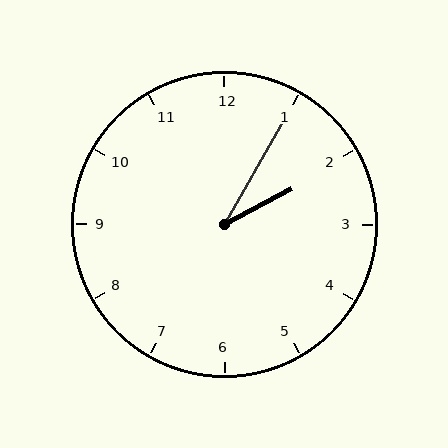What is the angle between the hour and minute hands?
Approximately 32 degrees.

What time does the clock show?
2:05.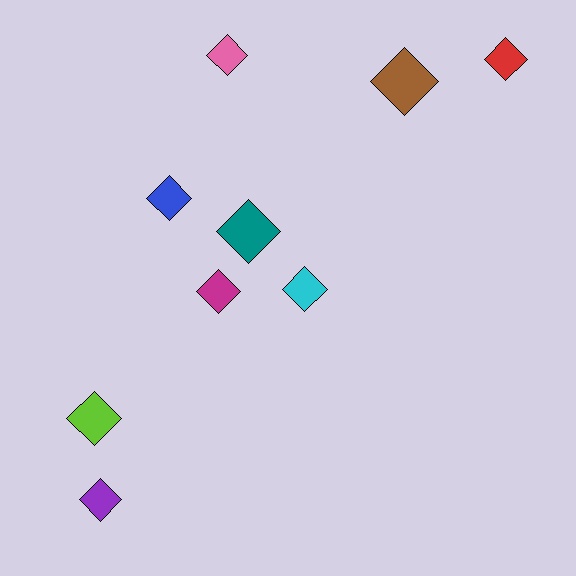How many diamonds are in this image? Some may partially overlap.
There are 9 diamonds.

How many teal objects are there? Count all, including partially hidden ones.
There is 1 teal object.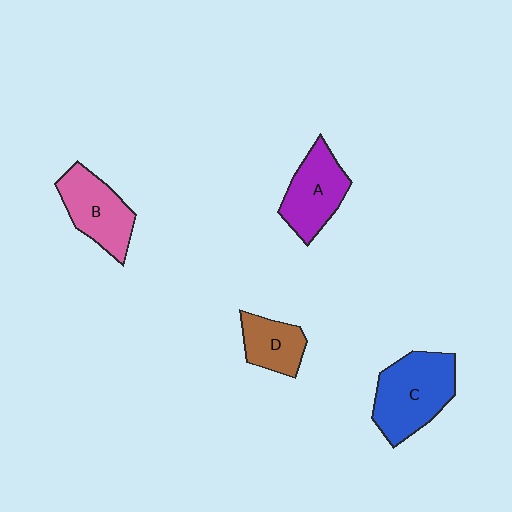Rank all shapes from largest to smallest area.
From largest to smallest: C (blue), B (pink), A (purple), D (brown).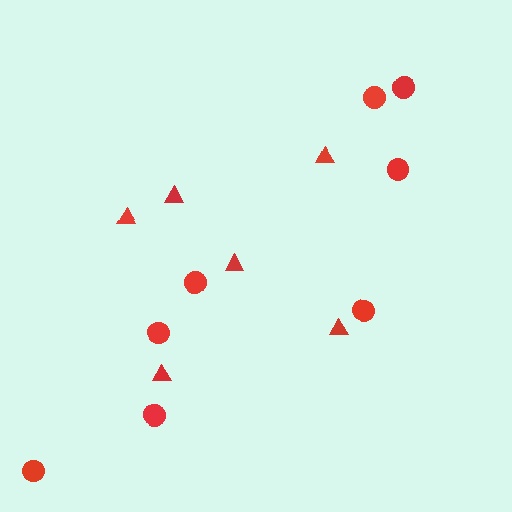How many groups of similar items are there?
There are 2 groups: one group of circles (8) and one group of triangles (6).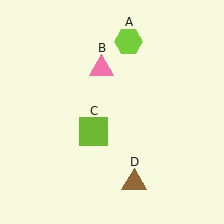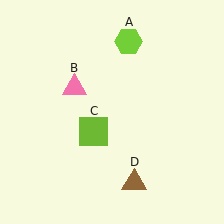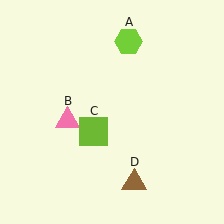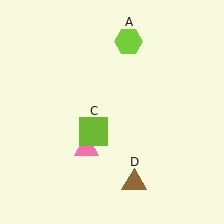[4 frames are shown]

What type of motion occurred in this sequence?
The pink triangle (object B) rotated counterclockwise around the center of the scene.